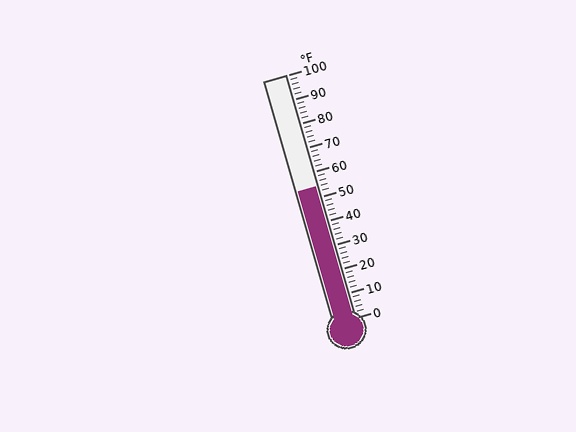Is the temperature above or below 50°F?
The temperature is above 50°F.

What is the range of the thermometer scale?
The thermometer scale ranges from 0°F to 100°F.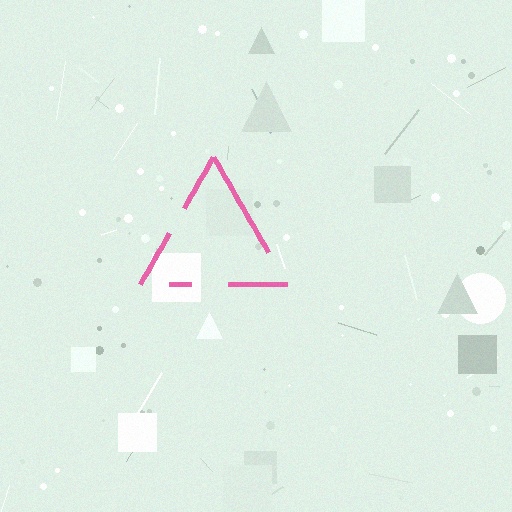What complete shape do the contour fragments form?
The contour fragments form a triangle.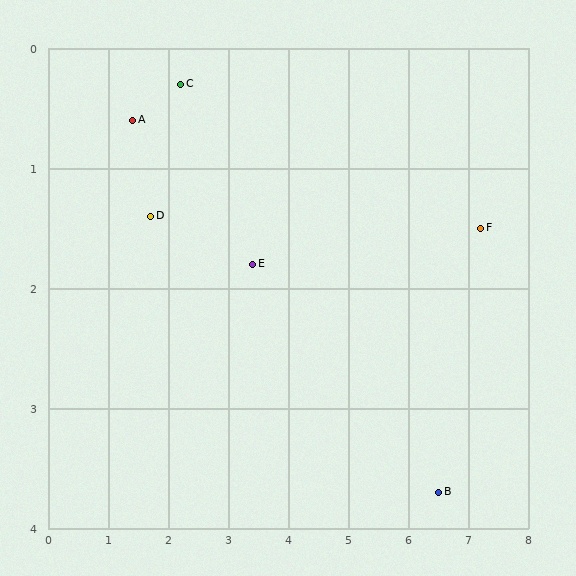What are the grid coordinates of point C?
Point C is at approximately (2.2, 0.3).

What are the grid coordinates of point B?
Point B is at approximately (6.5, 3.7).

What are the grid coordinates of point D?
Point D is at approximately (1.7, 1.4).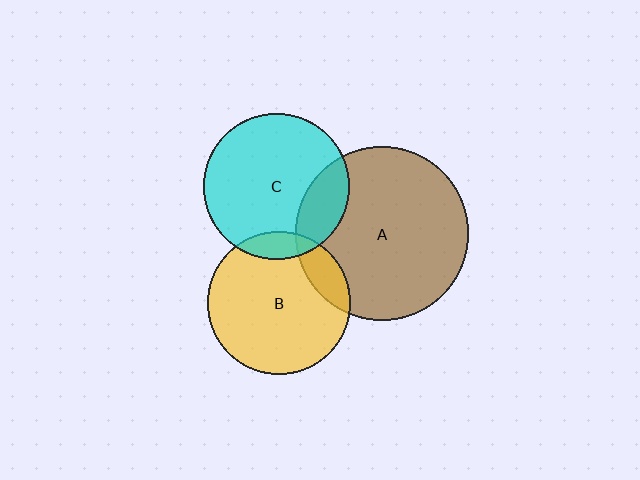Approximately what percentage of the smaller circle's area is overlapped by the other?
Approximately 20%.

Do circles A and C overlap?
Yes.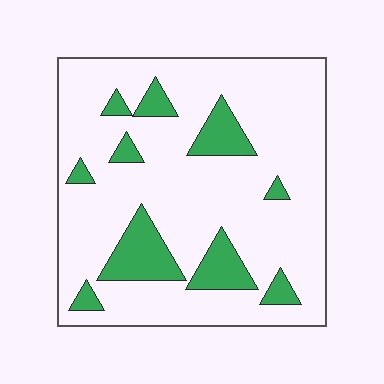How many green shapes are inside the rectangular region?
10.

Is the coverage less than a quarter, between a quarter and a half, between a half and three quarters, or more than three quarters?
Less than a quarter.